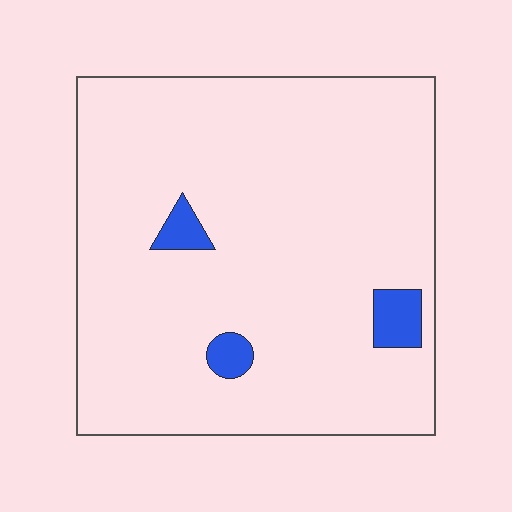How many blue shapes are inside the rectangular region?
3.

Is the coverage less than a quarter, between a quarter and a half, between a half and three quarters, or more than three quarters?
Less than a quarter.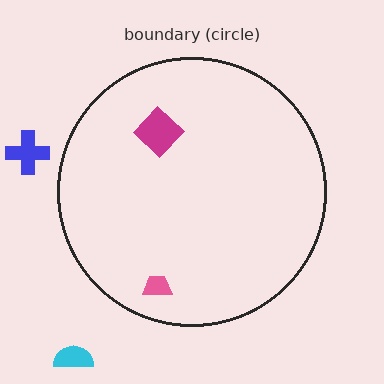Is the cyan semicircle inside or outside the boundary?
Outside.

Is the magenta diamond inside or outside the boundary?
Inside.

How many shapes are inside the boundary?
2 inside, 2 outside.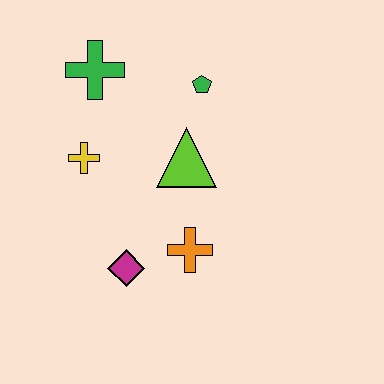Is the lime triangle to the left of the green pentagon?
Yes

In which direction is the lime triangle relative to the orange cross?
The lime triangle is above the orange cross.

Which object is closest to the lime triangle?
The green pentagon is closest to the lime triangle.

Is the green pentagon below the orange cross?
No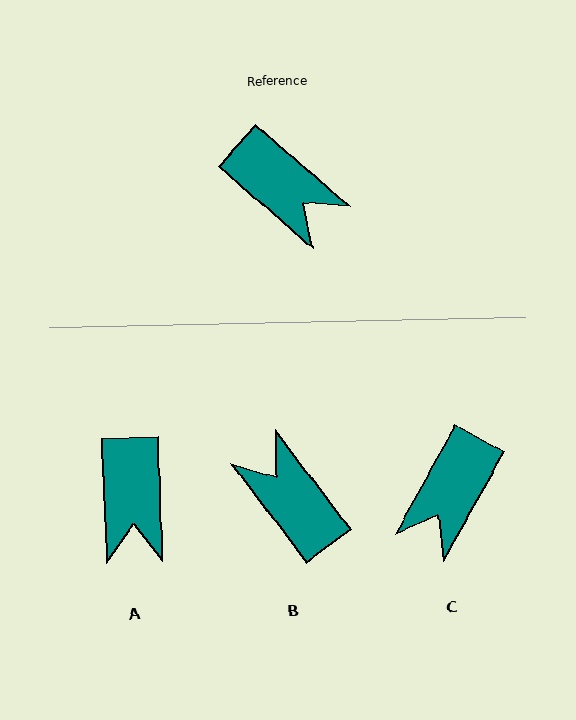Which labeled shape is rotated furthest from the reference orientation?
B, about 168 degrees away.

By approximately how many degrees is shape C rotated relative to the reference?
Approximately 78 degrees clockwise.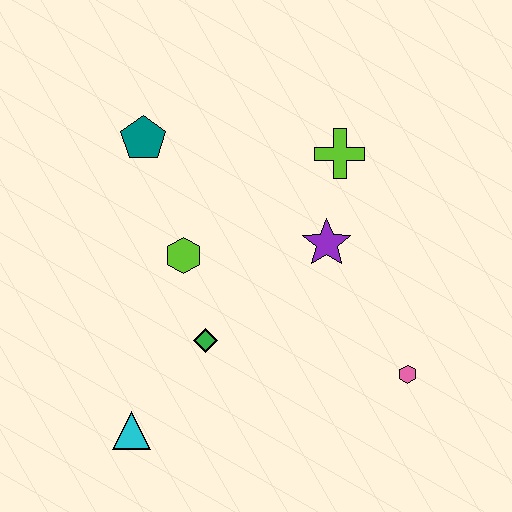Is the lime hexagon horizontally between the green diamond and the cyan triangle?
Yes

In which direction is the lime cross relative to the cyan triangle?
The lime cross is above the cyan triangle.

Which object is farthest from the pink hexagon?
The teal pentagon is farthest from the pink hexagon.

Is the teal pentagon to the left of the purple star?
Yes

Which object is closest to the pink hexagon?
The purple star is closest to the pink hexagon.